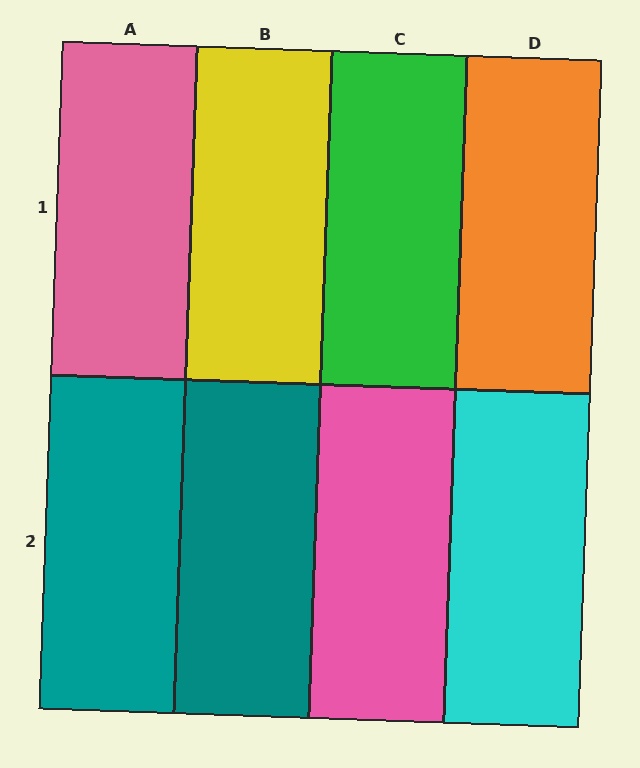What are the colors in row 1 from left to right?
Pink, yellow, green, orange.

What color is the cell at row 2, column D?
Cyan.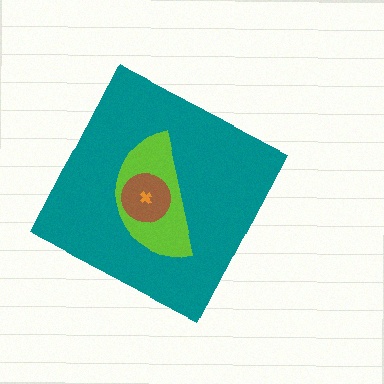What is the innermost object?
The orange cross.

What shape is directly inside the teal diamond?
The lime semicircle.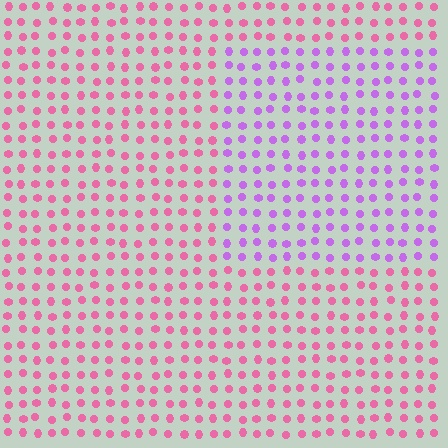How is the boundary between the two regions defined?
The boundary is defined purely by a slight shift in hue (about 49 degrees). Spacing, size, and orientation are identical on both sides.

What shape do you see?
I see a rectangle.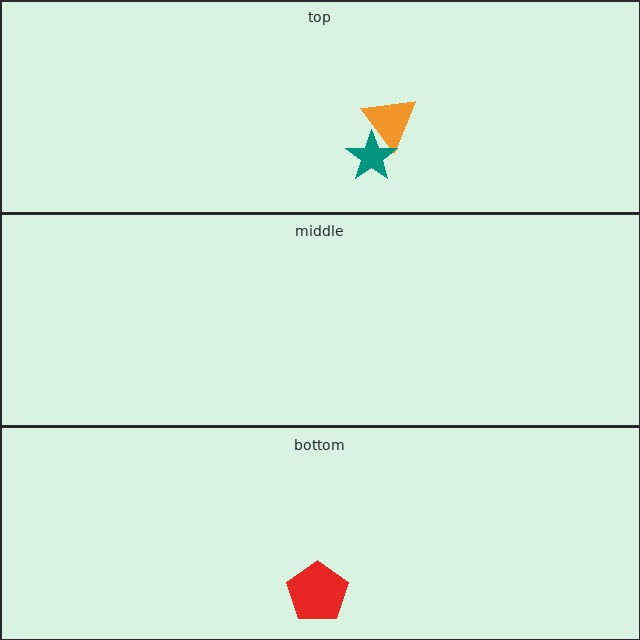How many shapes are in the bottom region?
1.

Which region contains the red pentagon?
The bottom region.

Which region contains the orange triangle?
The top region.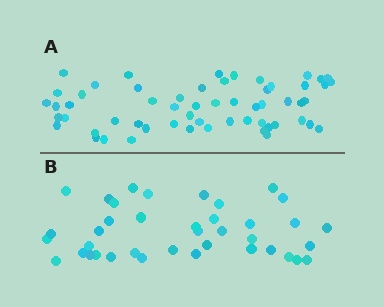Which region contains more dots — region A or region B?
Region A (the top region) has more dots.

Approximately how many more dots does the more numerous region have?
Region A has approximately 20 more dots than region B.